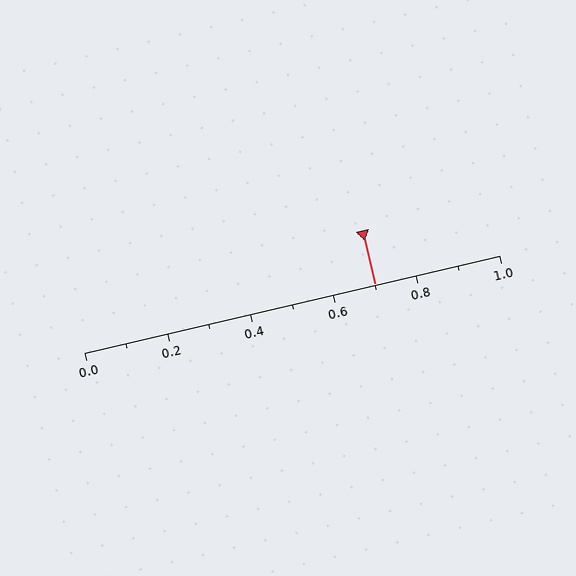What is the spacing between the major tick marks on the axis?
The major ticks are spaced 0.2 apart.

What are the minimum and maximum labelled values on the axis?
The axis runs from 0.0 to 1.0.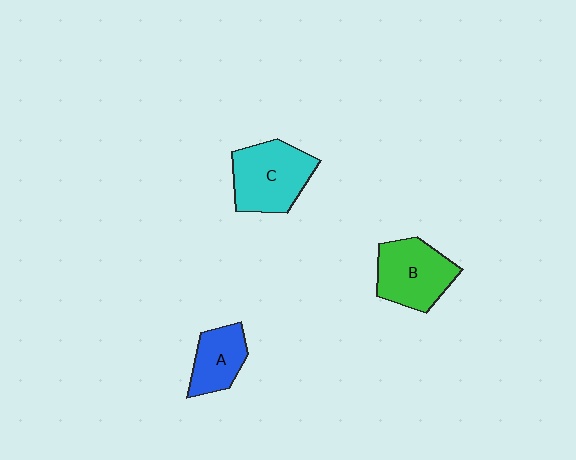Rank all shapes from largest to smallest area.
From largest to smallest: C (cyan), B (green), A (blue).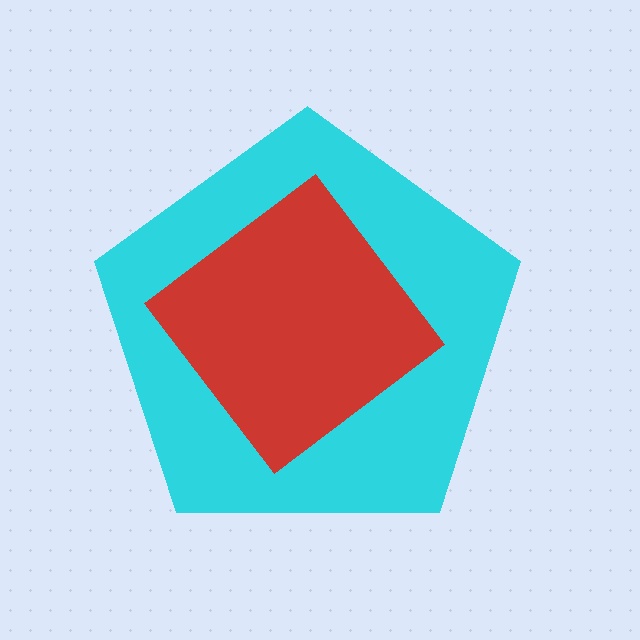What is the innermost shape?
The red diamond.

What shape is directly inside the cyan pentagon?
The red diamond.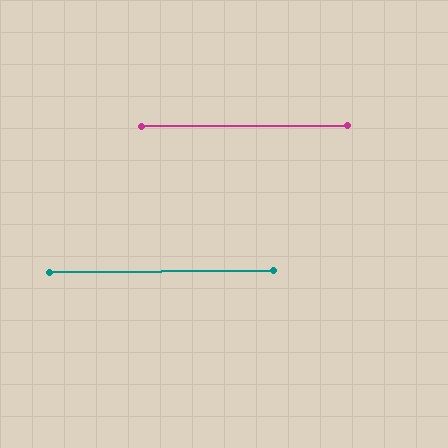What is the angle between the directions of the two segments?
Approximately 0 degrees.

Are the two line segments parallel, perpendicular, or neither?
Parallel — their directions differ by only 0.1°.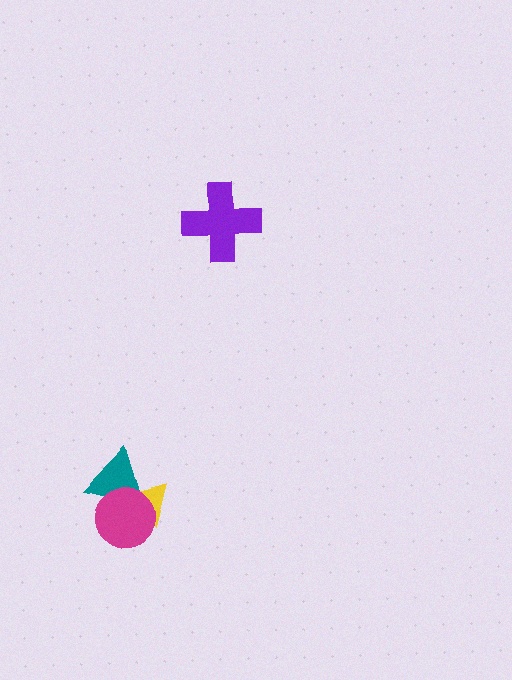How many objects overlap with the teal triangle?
2 objects overlap with the teal triangle.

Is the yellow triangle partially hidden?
Yes, it is partially covered by another shape.